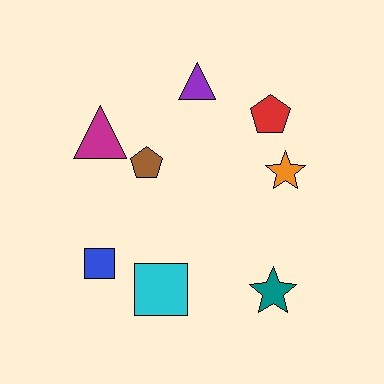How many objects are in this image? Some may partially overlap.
There are 8 objects.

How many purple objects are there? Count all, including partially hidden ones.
There is 1 purple object.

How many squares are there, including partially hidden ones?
There are 2 squares.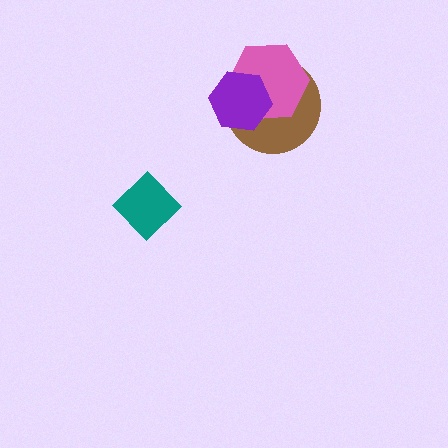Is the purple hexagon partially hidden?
No, no other shape covers it.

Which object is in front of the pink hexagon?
The purple hexagon is in front of the pink hexagon.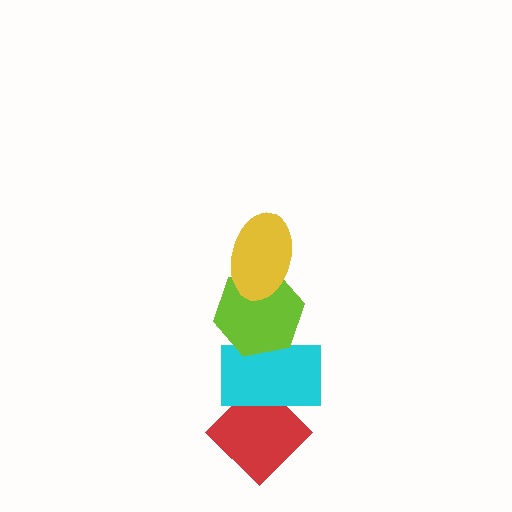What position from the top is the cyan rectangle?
The cyan rectangle is 3rd from the top.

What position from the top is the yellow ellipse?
The yellow ellipse is 1st from the top.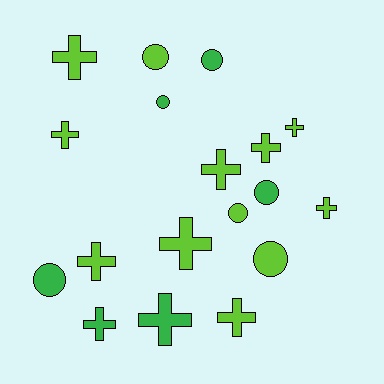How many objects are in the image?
There are 18 objects.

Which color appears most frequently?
Lime, with 12 objects.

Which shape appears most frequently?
Cross, with 11 objects.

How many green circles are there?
There are 4 green circles.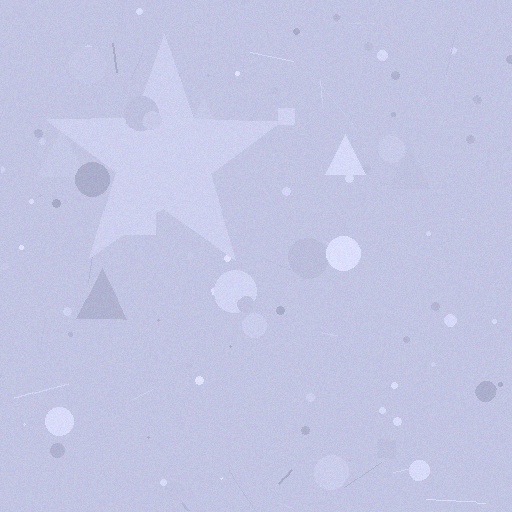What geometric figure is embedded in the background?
A star is embedded in the background.